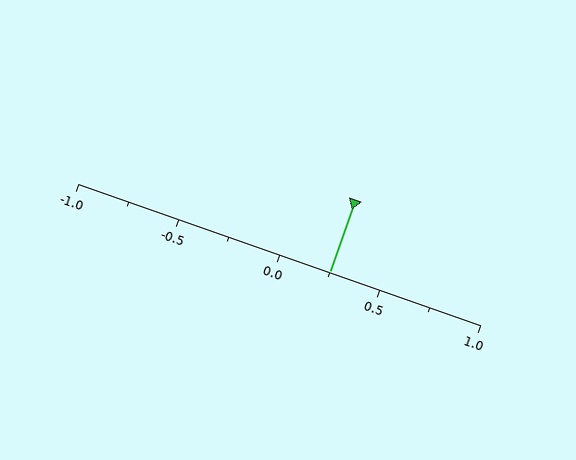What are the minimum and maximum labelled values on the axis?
The axis runs from -1.0 to 1.0.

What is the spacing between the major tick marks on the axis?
The major ticks are spaced 0.5 apart.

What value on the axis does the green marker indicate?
The marker indicates approximately 0.25.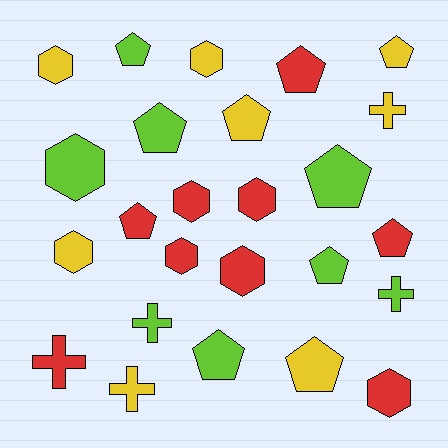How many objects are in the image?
There are 25 objects.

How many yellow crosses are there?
There are 2 yellow crosses.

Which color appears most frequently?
Red, with 9 objects.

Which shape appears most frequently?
Pentagon, with 11 objects.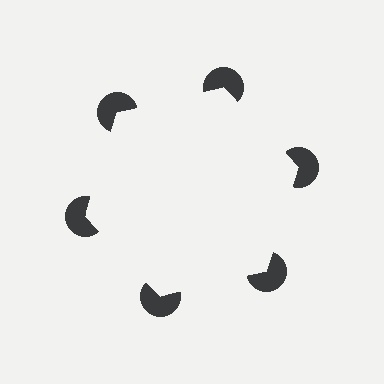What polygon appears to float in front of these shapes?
An illusory hexagon — its edges are inferred from the aligned wedge cuts in the pac-man discs, not physically drawn.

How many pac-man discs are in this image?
There are 6 — one at each vertex of the illusory hexagon.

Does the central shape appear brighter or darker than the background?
It typically appears slightly brighter than the background, even though no actual brightness change is drawn.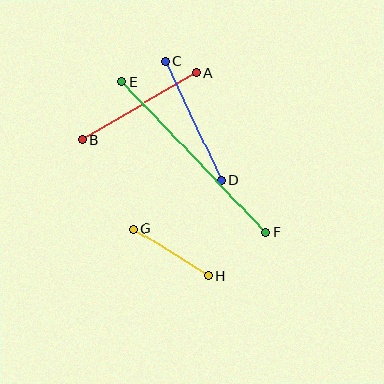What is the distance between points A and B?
The distance is approximately 132 pixels.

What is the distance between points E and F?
The distance is approximately 209 pixels.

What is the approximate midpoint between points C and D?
The midpoint is at approximately (193, 121) pixels.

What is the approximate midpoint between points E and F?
The midpoint is at approximately (194, 157) pixels.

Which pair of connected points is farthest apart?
Points E and F are farthest apart.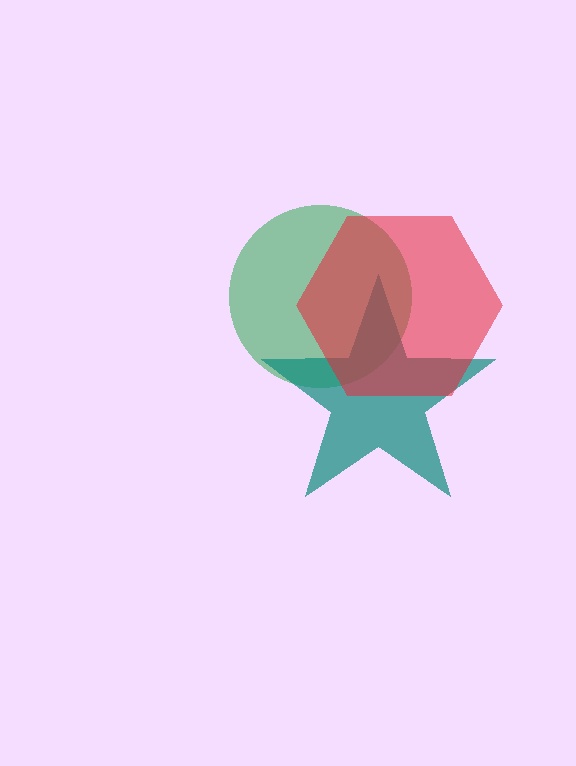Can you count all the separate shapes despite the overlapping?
Yes, there are 3 separate shapes.